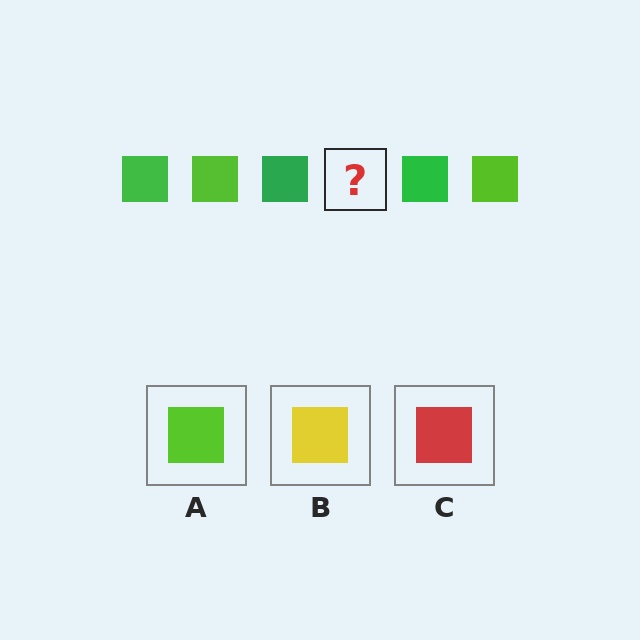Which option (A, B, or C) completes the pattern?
A.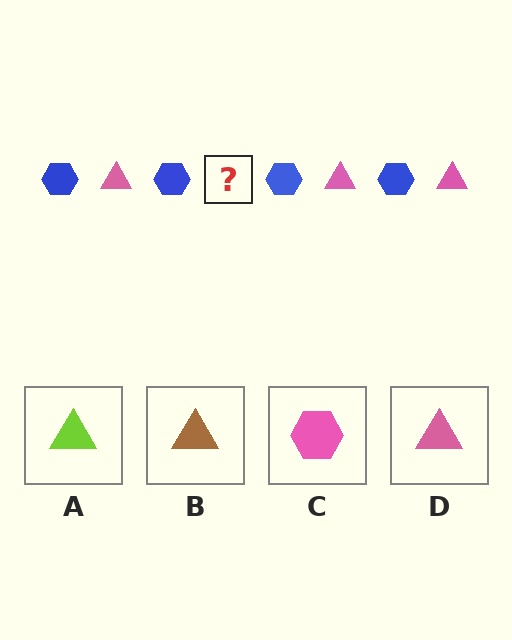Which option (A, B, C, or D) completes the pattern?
D.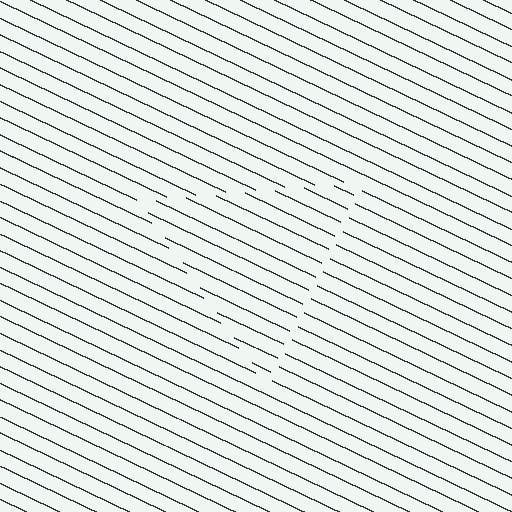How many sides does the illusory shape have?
3 sides — the line-ends trace a triangle.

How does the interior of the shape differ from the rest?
The interior of the shape contains the same grating, shifted by half a period — the contour is defined by the phase discontinuity where line-ends from the inner and outer gratings abut.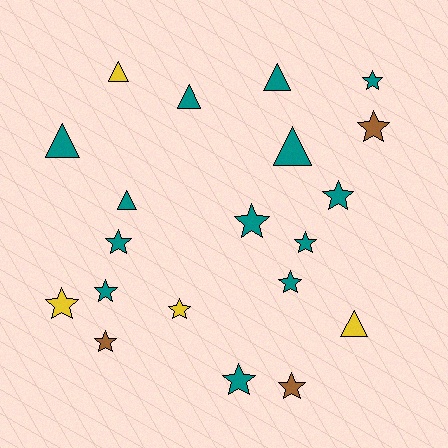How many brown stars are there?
There are 3 brown stars.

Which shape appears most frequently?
Star, with 13 objects.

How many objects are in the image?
There are 20 objects.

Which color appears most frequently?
Teal, with 13 objects.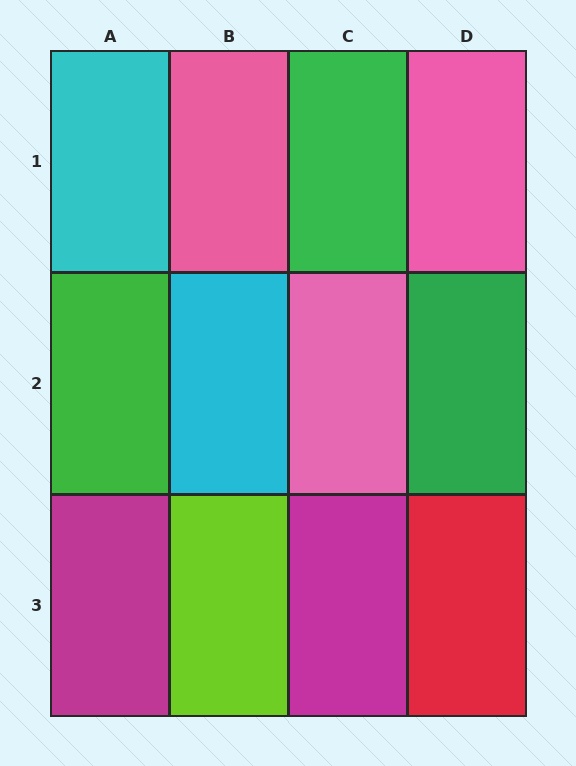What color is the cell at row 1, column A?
Cyan.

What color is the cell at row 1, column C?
Green.